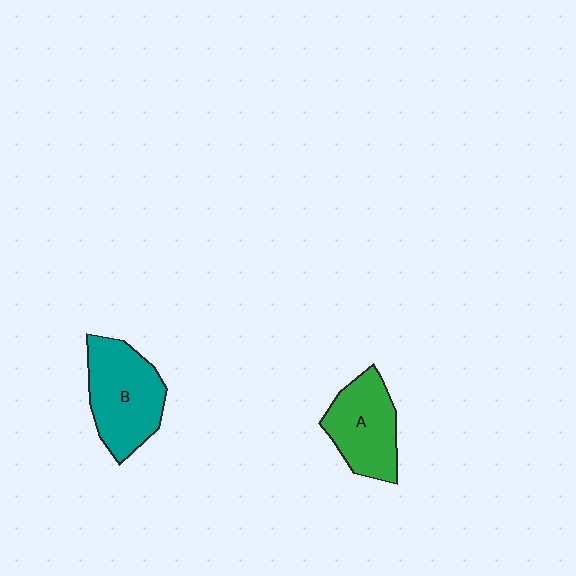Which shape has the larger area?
Shape B (teal).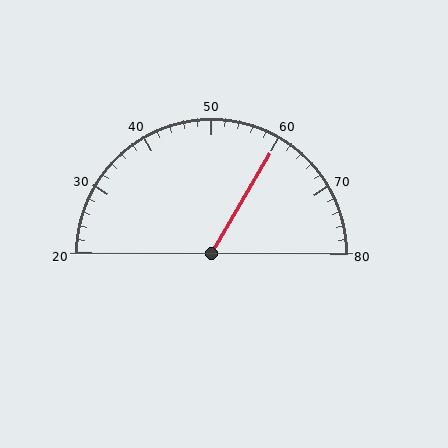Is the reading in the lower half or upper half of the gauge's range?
The reading is in the upper half of the range (20 to 80).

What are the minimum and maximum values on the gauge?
The gauge ranges from 20 to 80.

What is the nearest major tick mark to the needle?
The nearest major tick mark is 60.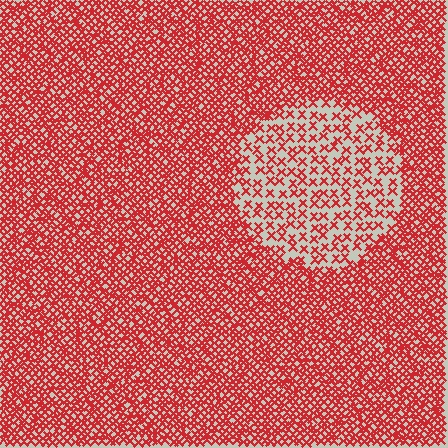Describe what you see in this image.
The image contains small red elements arranged at two different densities. A circle-shaped region is visible where the elements are less densely packed than the surrounding area.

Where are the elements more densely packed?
The elements are more densely packed outside the circle boundary.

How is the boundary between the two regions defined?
The boundary is defined by a change in element density (approximately 2.4x ratio). All elements are the same color, size, and shape.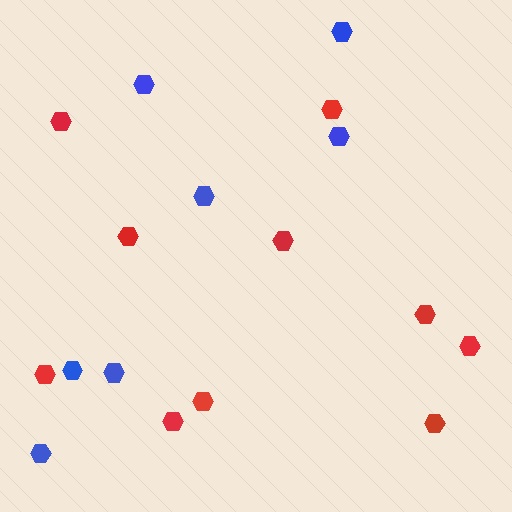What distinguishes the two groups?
There are 2 groups: one group of red hexagons (10) and one group of blue hexagons (7).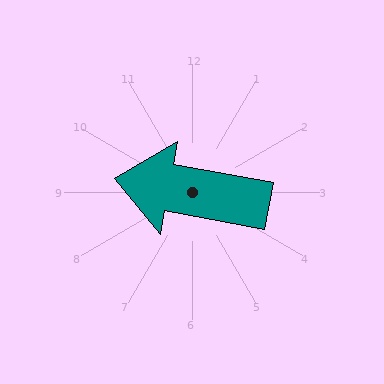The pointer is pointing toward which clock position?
Roughly 9 o'clock.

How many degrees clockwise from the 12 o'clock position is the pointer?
Approximately 280 degrees.